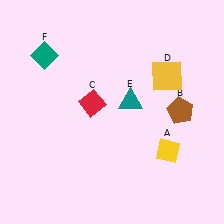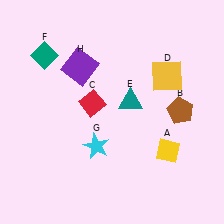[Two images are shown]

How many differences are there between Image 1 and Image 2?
There are 2 differences between the two images.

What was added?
A cyan star (G), a purple square (H) were added in Image 2.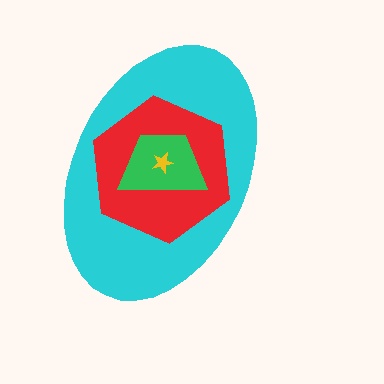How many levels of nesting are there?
4.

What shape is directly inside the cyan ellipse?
The red hexagon.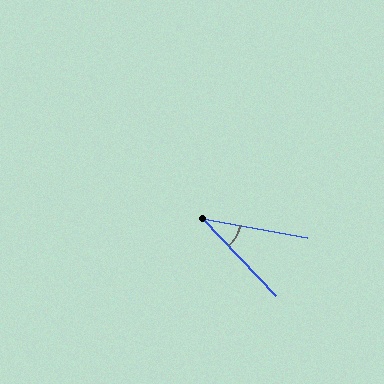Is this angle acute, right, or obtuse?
It is acute.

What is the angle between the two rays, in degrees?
Approximately 36 degrees.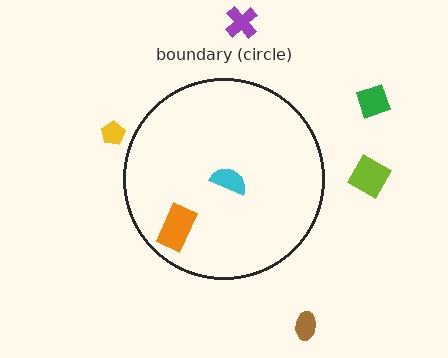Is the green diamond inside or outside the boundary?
Outside.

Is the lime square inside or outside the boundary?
Outside.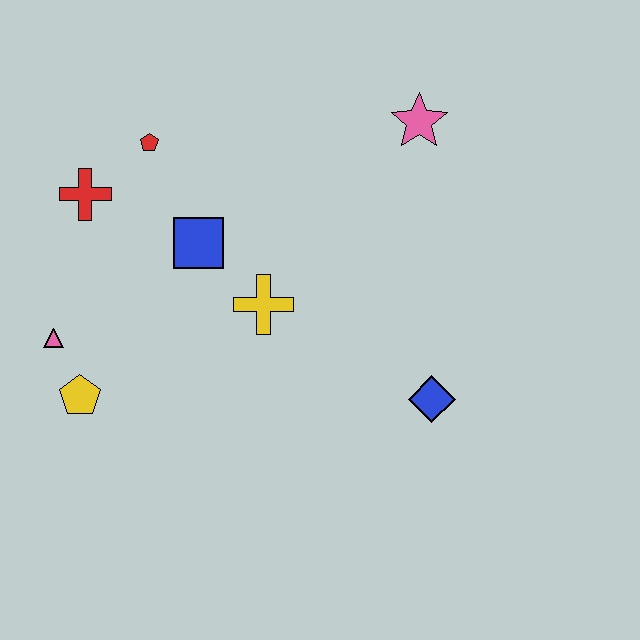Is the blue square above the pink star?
No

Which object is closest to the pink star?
The yellow cross is closest to the pink star.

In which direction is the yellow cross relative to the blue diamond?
The yellow cross is to the left of the blue diamond.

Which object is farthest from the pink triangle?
The pink star is farthest from the pink triangle.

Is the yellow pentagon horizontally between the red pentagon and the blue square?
No